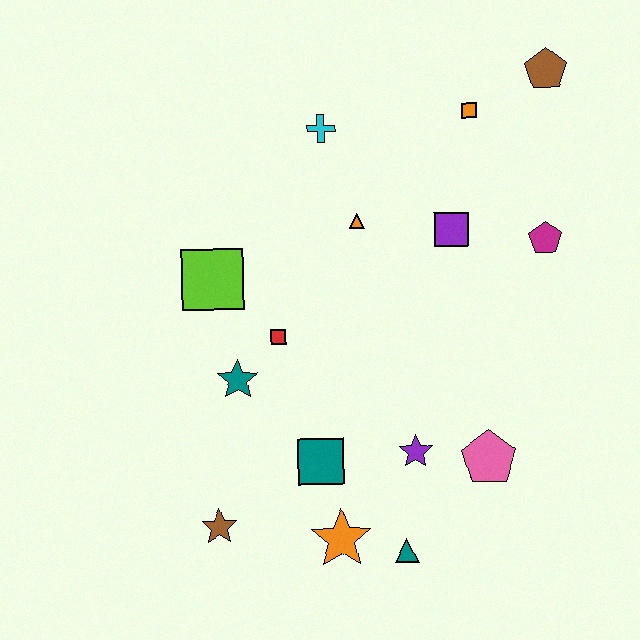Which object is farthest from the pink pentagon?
The brown pentagon is farthest from the pink pentagon.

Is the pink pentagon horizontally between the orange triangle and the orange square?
No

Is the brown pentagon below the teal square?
No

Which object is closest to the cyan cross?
The orange triangle is closest to the cyan cross.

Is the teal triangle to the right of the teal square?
Yes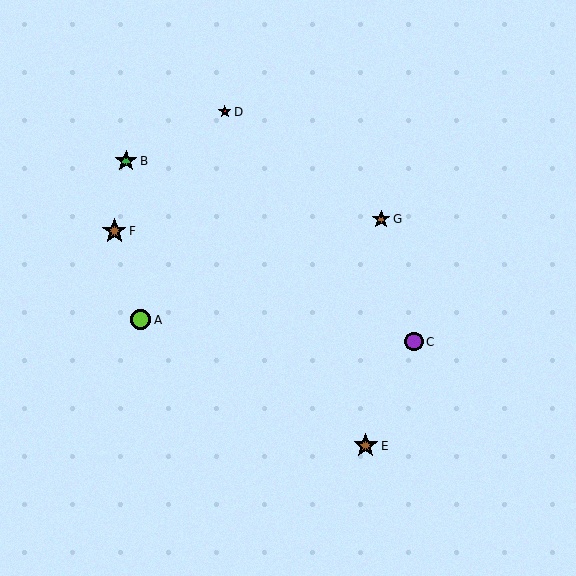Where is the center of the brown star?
The center of the brown star is at (381, 220).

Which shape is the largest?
The brown star (labeled F) is the largest.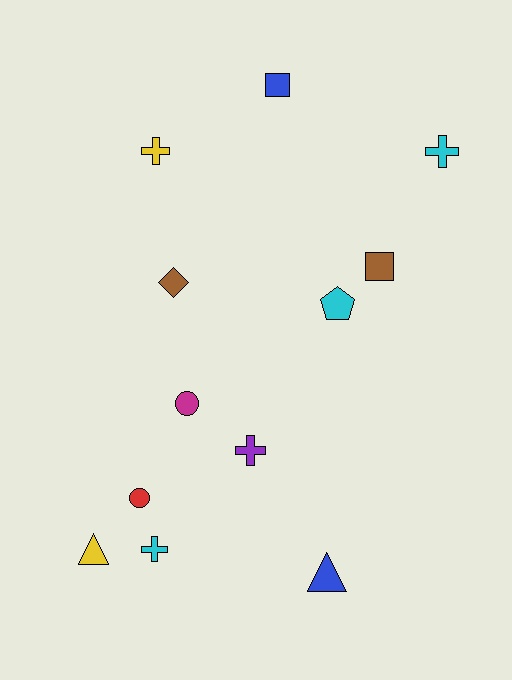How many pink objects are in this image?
There are no pink objects.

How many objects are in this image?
There are 12 objects.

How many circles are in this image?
There are 2 circles.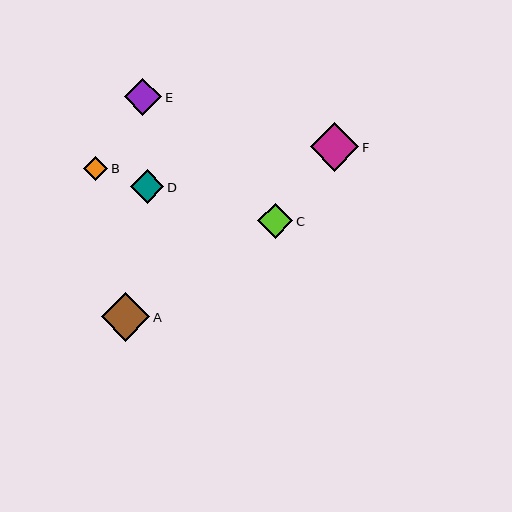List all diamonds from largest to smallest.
From largest to smallest: A, F, E, C, D, B.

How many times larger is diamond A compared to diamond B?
Diamond A is approximately 2.0 times the size of diamond B.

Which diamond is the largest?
Diamond A is the largest with a size of approximately 49 pixels.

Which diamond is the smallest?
Diamond B is the smallest with a size of approximately 24 pixels.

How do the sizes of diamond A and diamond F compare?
Diamond A and diamond F are approximately the same size.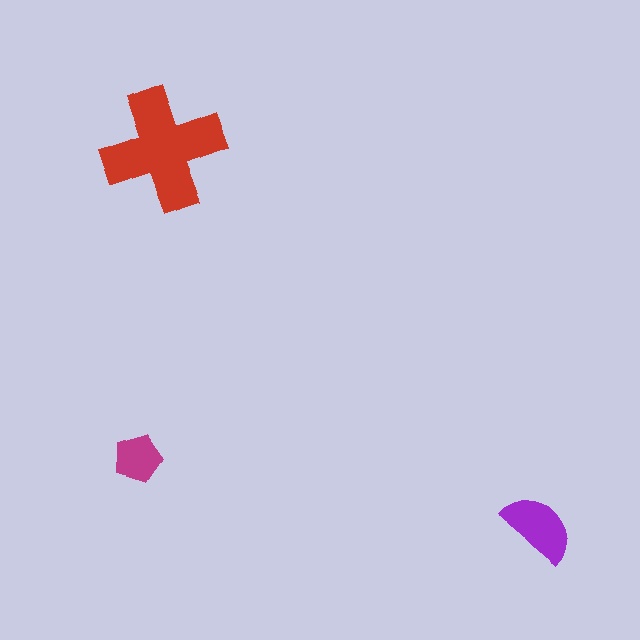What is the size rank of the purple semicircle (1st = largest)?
2nd.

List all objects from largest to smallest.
The red cross, the purple semicircle, the magenta pentagon.